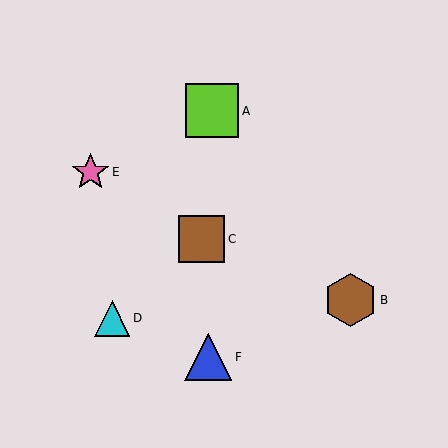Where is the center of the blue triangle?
The center of the blue triangle is at (208, 357).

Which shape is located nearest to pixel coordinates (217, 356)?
The blue triangle (labeled F) at (208, 357) is nearest to that location.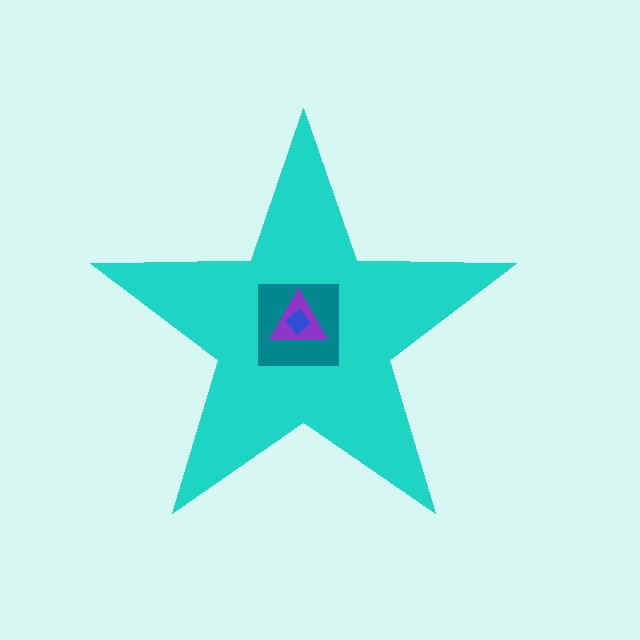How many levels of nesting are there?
4.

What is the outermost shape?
The cyan star.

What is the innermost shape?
The blue diamond.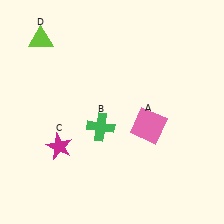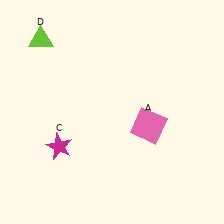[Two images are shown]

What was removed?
The green cross (B) was removed in Image 2.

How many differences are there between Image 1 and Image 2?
There is 1 difference between the two images.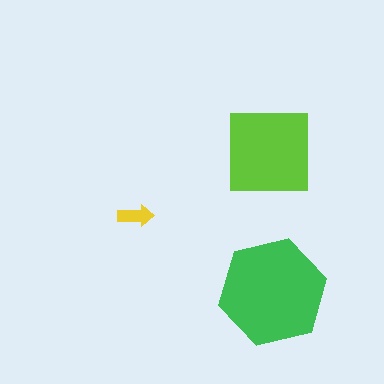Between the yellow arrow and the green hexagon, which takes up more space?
The green hexagon.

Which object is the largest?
The green hexagon.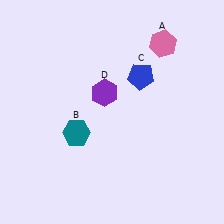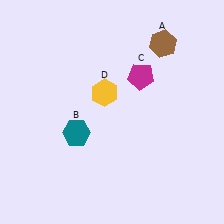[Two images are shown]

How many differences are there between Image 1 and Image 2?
There are 3 differences between the two images.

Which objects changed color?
A changed from pink to brown. C changed from blue to magenta. D changed from purple to yellow.